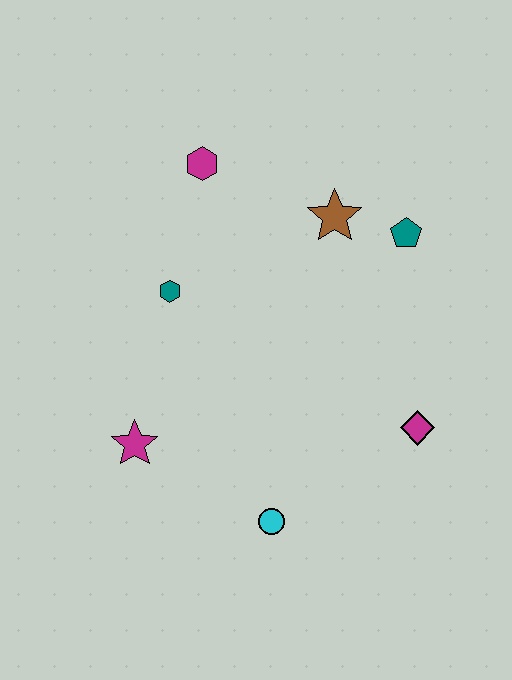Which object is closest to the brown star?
The teal pentagon is closest to the brown star.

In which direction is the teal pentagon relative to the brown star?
The teal pentagon is to the right of the brown star.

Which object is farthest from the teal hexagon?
The magenta diamond is farthest from the teal hexagon.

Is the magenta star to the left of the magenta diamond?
Yes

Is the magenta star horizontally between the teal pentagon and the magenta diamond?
No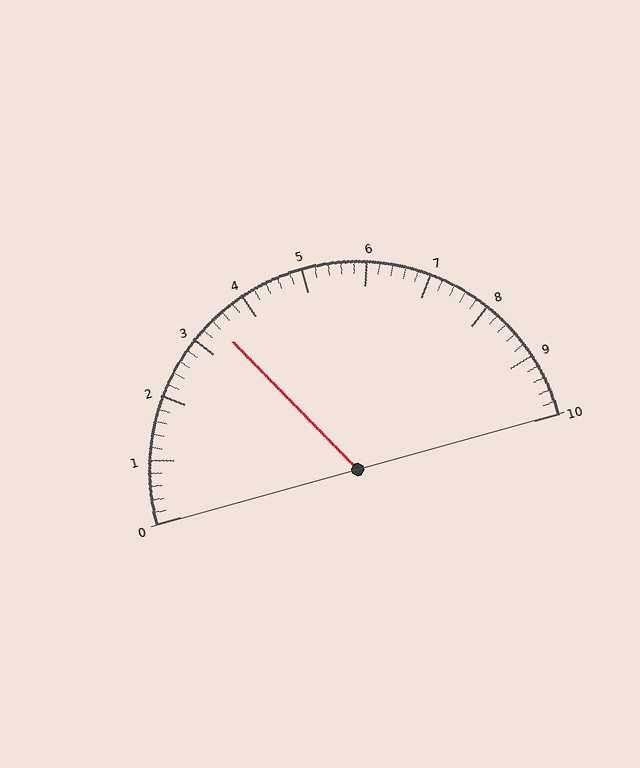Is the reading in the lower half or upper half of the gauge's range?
The reading is in the lower half of the range (0 to 10).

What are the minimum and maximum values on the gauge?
The gauge ranges from 0 to 10.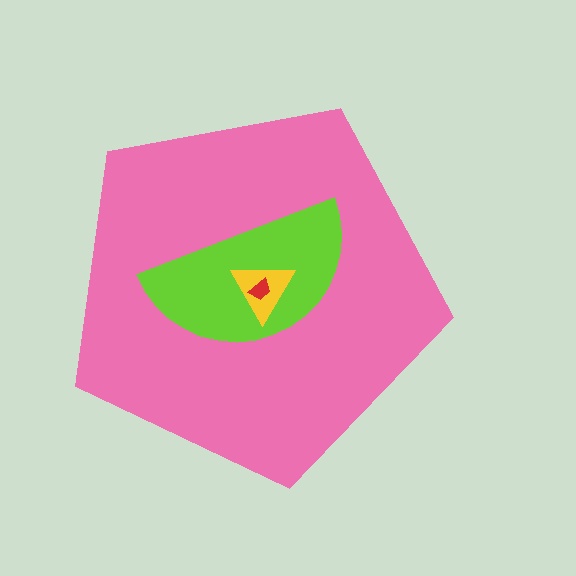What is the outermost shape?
The pink pentagon.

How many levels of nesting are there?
4.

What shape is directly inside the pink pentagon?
The lime semicircle.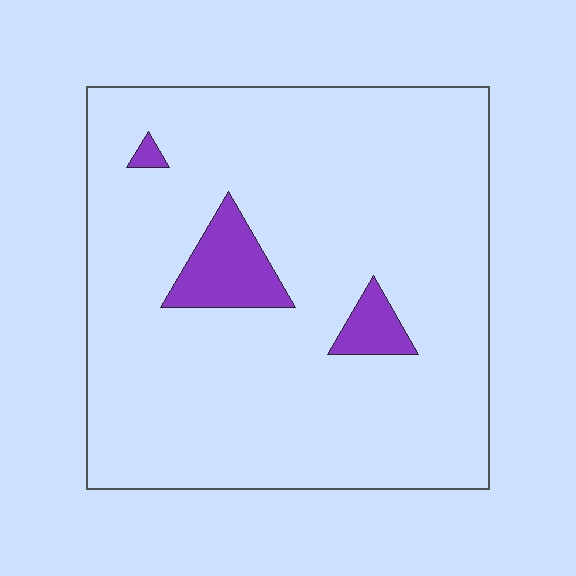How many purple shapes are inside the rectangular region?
3.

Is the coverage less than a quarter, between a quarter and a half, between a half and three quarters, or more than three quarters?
Less than a quarter.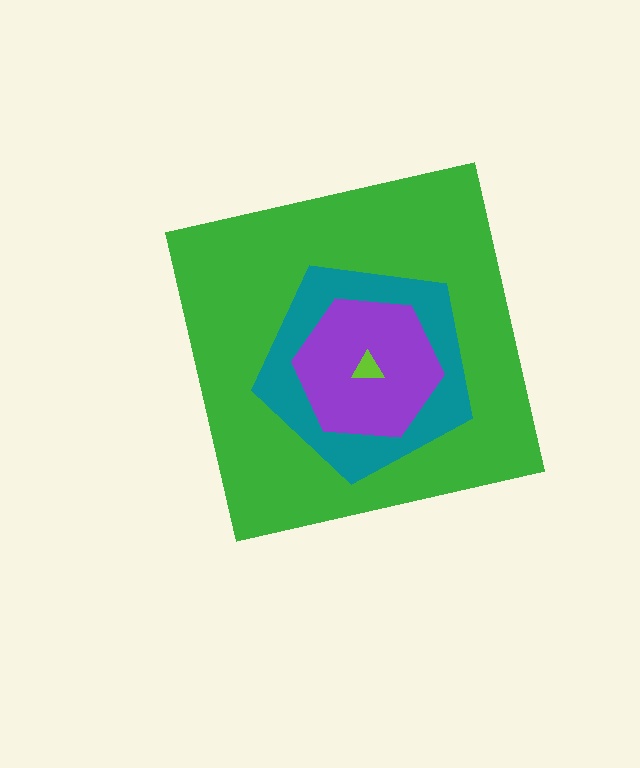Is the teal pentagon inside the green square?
Yes.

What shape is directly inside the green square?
The teal pentagon.